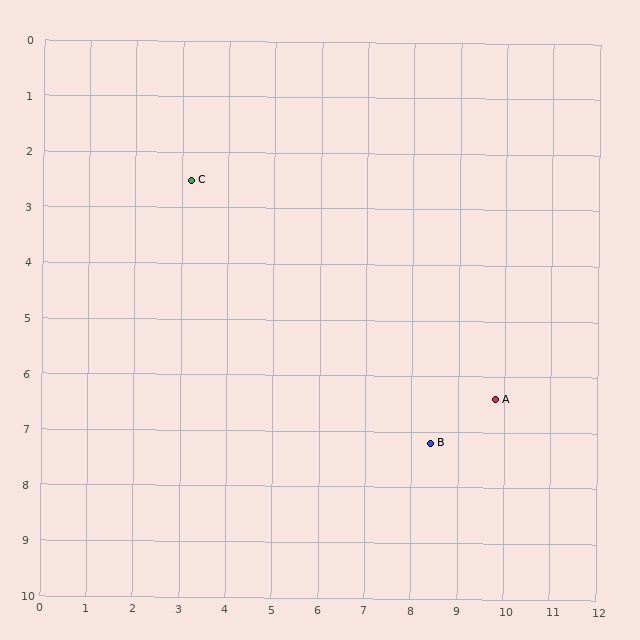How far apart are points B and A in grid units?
Points B and A are about 1.6 grid units apart.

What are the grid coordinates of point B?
Point B is at approximately (8.4, 7.2).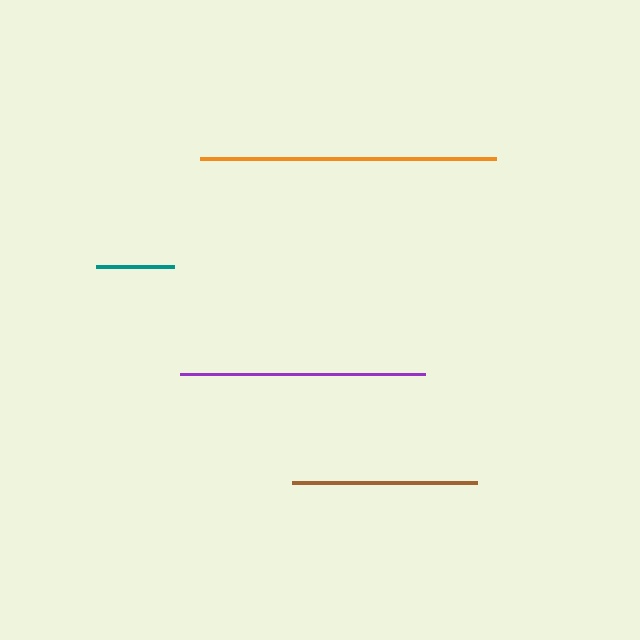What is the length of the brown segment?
The brown segment is approximately 186 pixels long.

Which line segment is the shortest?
The teal line is the shortest at approximately 78 pixels.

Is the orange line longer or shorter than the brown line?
The orange line is longer than the brown line.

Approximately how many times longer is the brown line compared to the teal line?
The brown line is approximately 2.4 times the length of the teal line.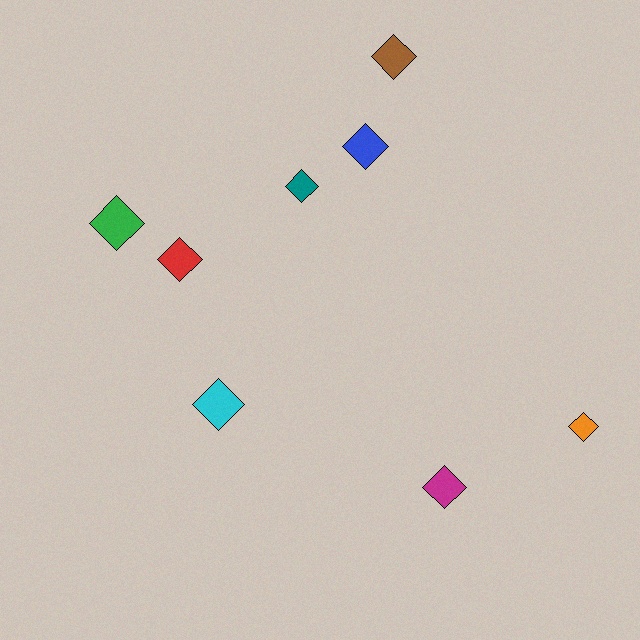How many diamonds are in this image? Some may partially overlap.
There are 8 diamonds.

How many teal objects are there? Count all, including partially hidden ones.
There is 1 teal object.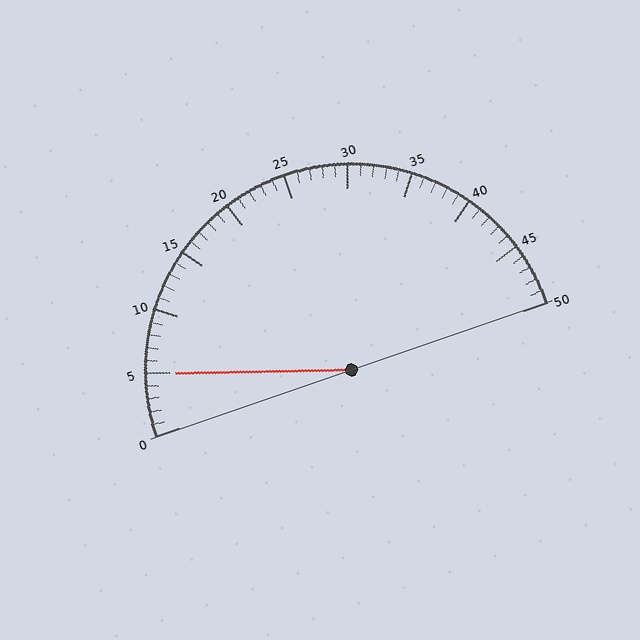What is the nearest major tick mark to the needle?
The nearest major tick mark is 5.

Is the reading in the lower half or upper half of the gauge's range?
The reading is in the lower half of the range (0 to 50).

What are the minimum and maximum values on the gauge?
The gauge ranges from 0 to 50.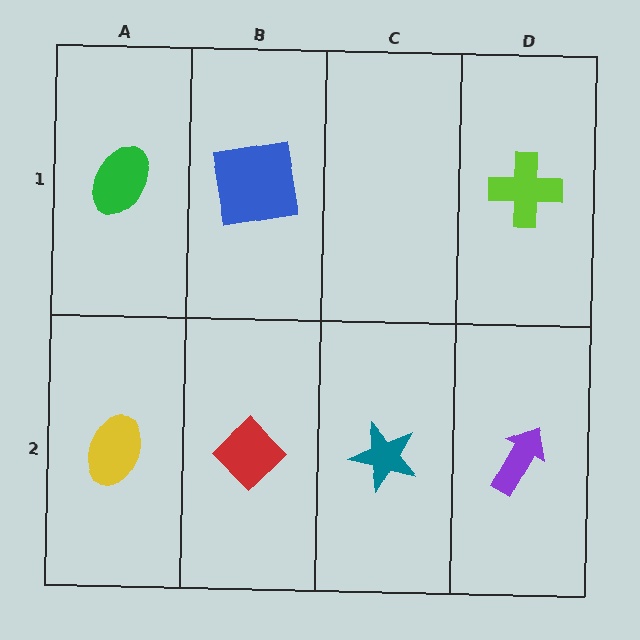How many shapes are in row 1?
3 shapes.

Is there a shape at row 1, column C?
No, that cell is empty.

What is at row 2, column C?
A teal star.